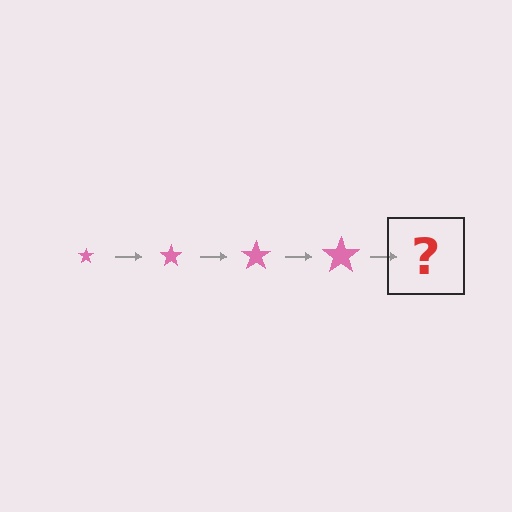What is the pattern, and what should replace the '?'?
The pattern is that the star gets progressively larger each step. The '?' should be a pink star, larger than the previous one.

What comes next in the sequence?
The next element should be a pink star, larger than the previous one.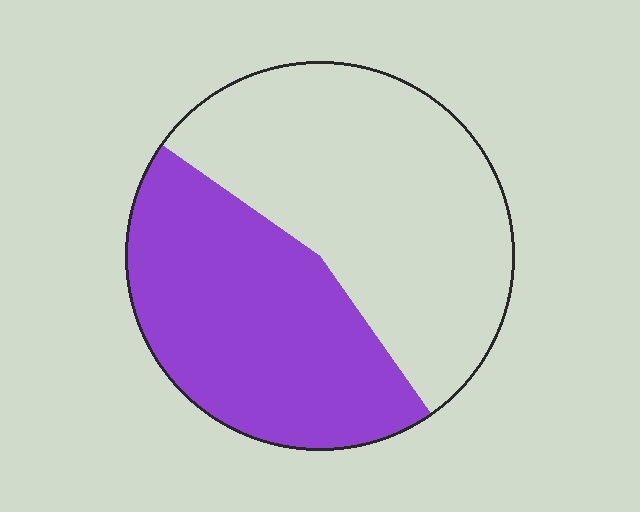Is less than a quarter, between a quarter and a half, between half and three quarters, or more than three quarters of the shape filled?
Between a quarter and a half.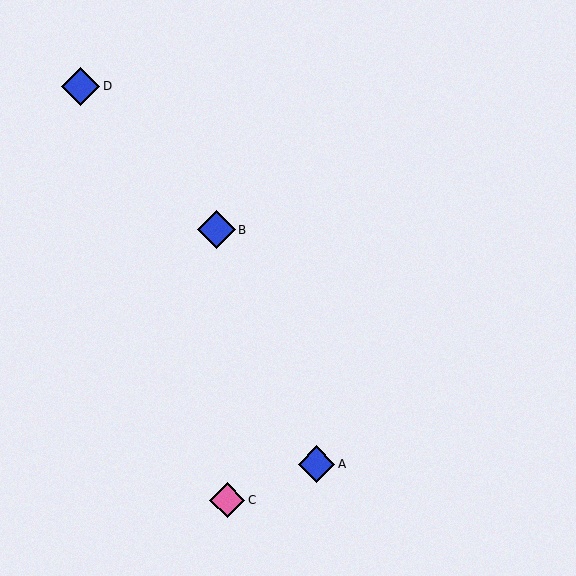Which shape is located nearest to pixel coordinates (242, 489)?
The pink diamond (labeled C) at (227, 500) is nearest to that location.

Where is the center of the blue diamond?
The center of the blue diamond is at (81, 86).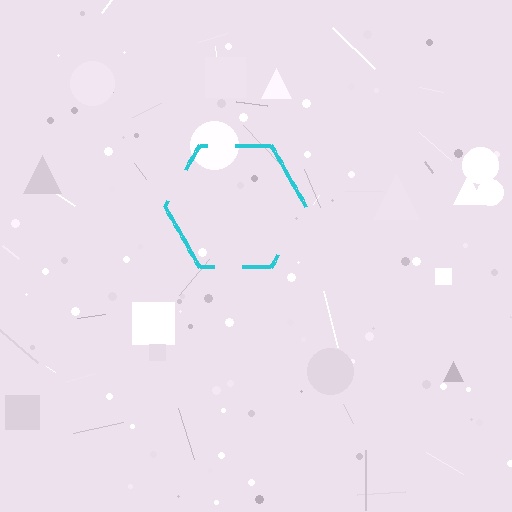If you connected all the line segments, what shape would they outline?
They would outline a hexagon.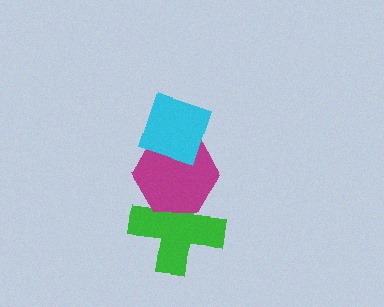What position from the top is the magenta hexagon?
The magenta hexagon is 2nd from the top.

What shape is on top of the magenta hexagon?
The cyan diamond is on top of the magenta hexagon.